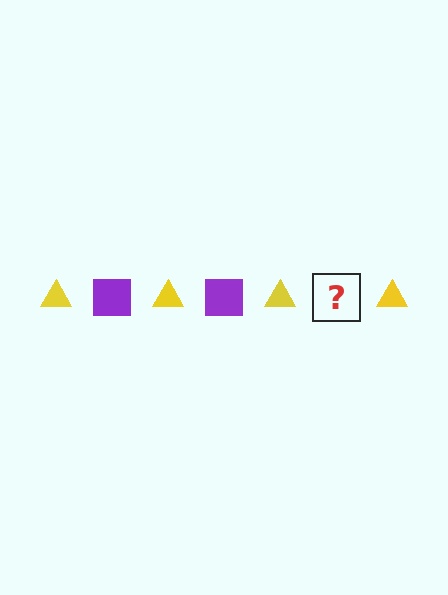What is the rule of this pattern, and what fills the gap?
The rule is that the pattern alternates between yellow triangle and purple square. The gap should be filled with a purple square.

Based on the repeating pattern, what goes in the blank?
The blank should be a purple square.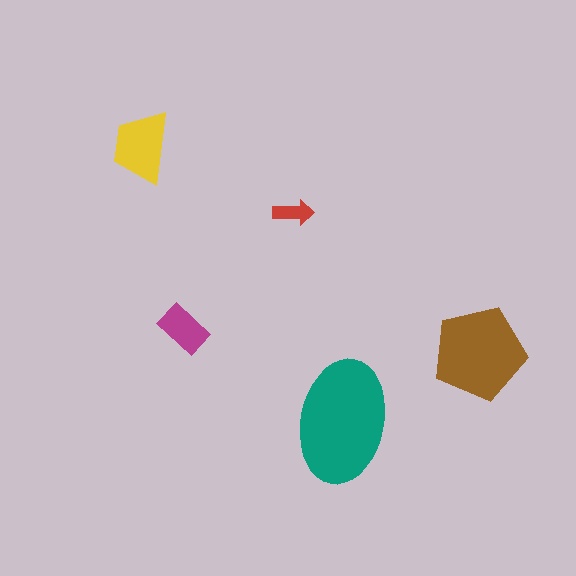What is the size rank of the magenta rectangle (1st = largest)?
4th.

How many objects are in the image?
There are 5 objects in the image.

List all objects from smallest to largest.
The red arrow, the magenta rectangle, the yellow trapezoid, the brown pentagon, the teal ellipse.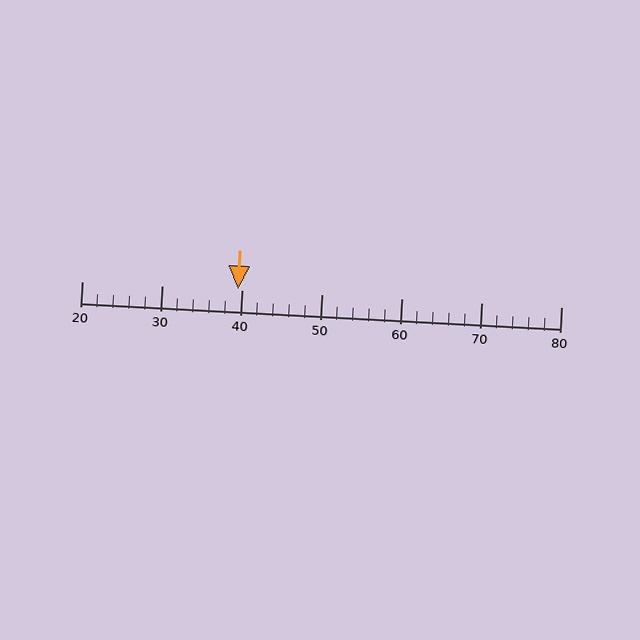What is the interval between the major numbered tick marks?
The major tick marks are spaced 10 units apart.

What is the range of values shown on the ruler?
The ruler shows values from 20 to 80.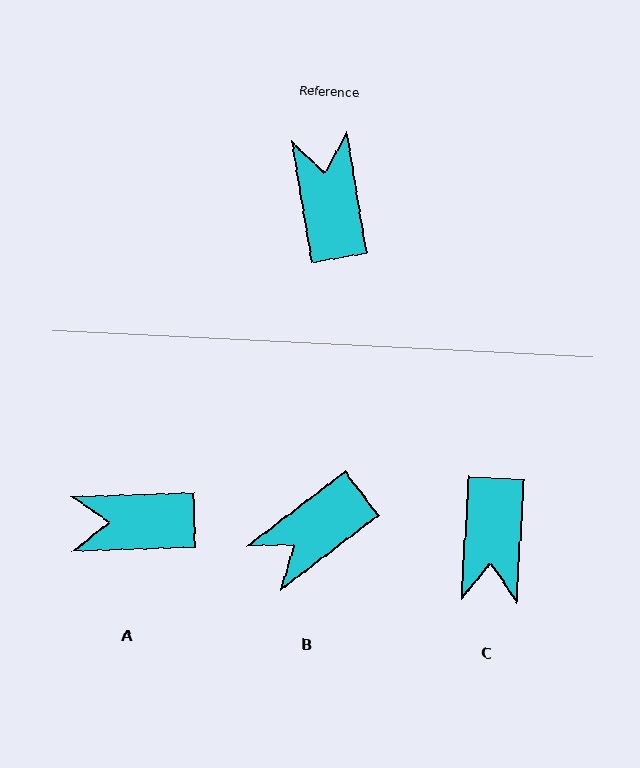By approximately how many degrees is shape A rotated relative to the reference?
Approximately 83 degrees counter-clockwise.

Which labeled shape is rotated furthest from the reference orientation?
C, about 168 degrees away.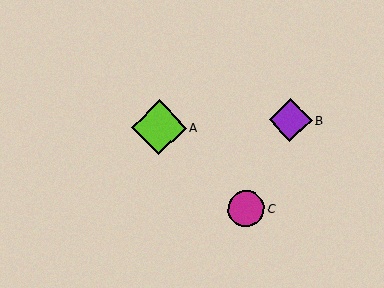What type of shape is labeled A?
Shape A is a lime diamond.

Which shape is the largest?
The lime diamond (labeled A) is the largest.